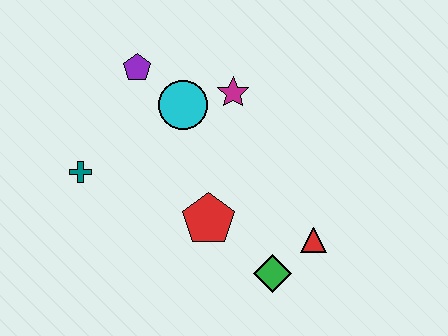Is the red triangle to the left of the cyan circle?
No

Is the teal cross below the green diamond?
No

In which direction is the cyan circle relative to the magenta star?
The cyan circle is to the left of the magenta star.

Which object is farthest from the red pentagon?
The purple pentagon is farthest from the red pentagon.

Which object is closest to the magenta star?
The cyan circle is closest to the magenta star.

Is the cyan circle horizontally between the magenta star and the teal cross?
Yes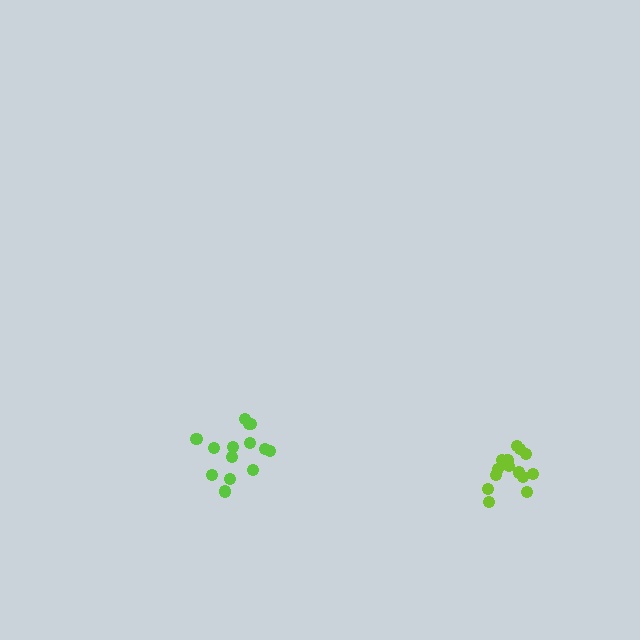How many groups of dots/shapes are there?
There are 2 groups.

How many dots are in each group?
Group 1: 14 dots, Group 2: 14 dots (28 total).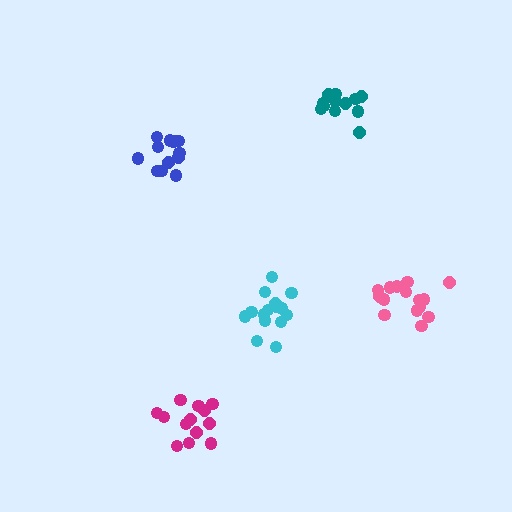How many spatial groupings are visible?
There are 5 spatial groupings.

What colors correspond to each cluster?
The clusters are colored: magenta, teal, cyan, pink, blue.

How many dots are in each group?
Group 1: 13 dots, Group 2: 12 dots, Group 3: 15 dots, Group 4: 15 dots, Group 5: 12 dots (67 total).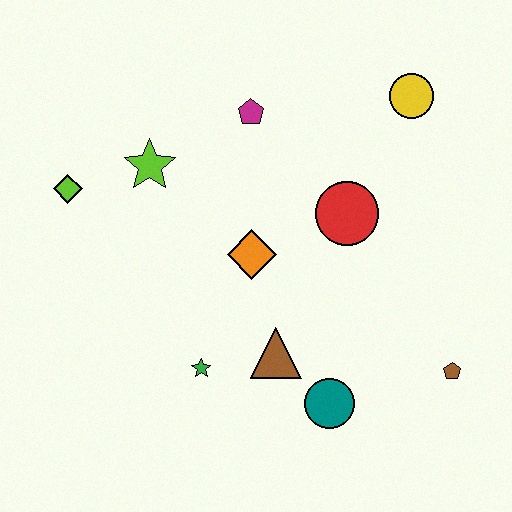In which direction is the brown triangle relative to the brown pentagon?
The brown triangle is to the left of the brown pentagon.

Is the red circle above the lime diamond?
No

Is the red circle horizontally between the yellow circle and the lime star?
Yes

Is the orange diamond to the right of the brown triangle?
No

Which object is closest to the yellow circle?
The red circle is closest to the yellow circle.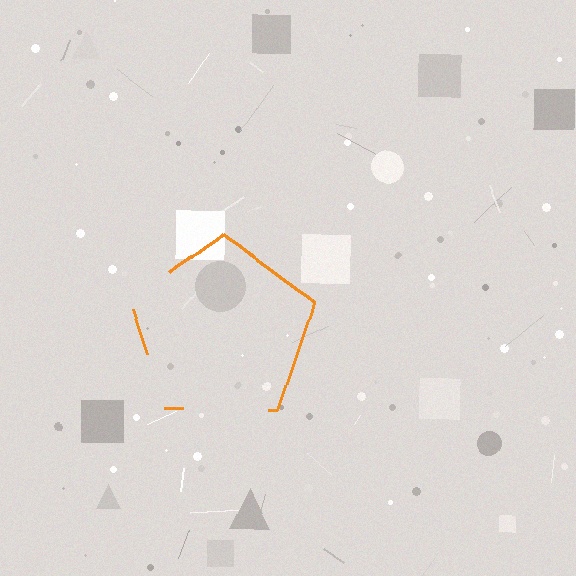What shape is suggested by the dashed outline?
The dashed outline suggests a pentagon.